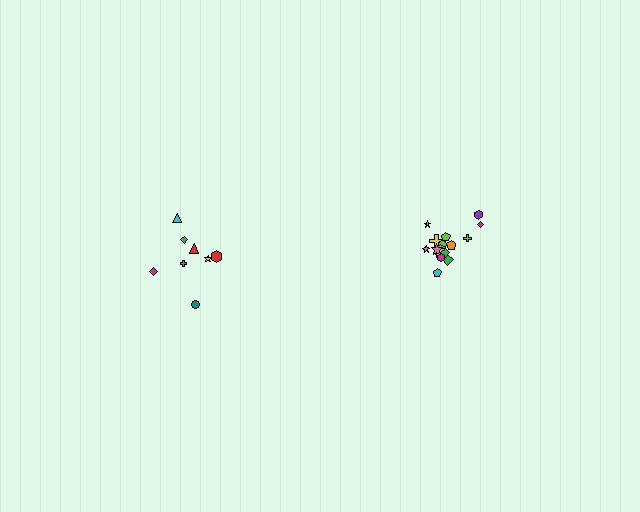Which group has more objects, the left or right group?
The right group.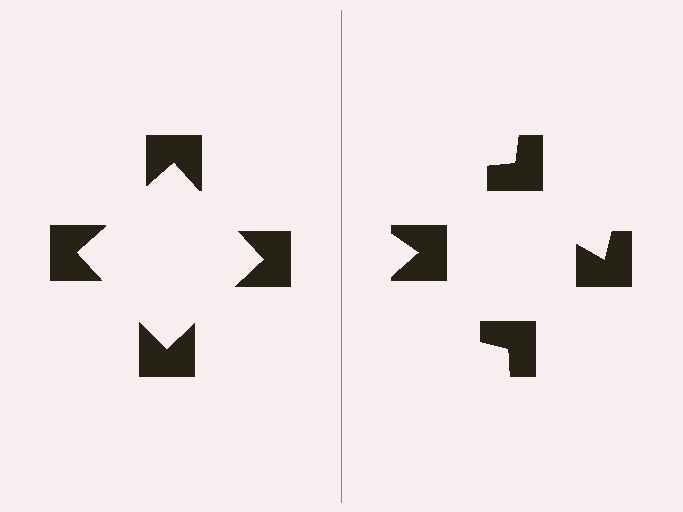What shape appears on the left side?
An illusory square.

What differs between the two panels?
The notched squares are positioned identically on both sides; only the wedge orientations differ. On the left they align to a square; on the right they are misaligned.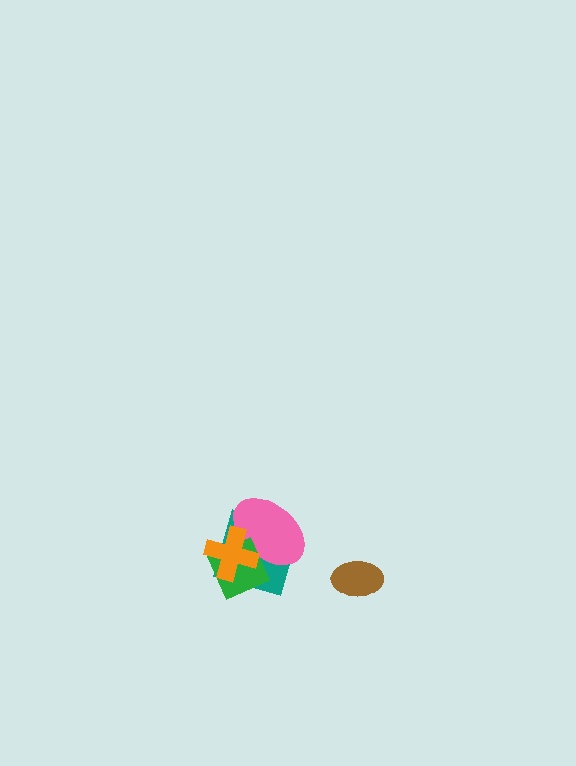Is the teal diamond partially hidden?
Yes, it is partially covered by another shape.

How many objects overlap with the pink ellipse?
3 objects overlap with the pink ellipse.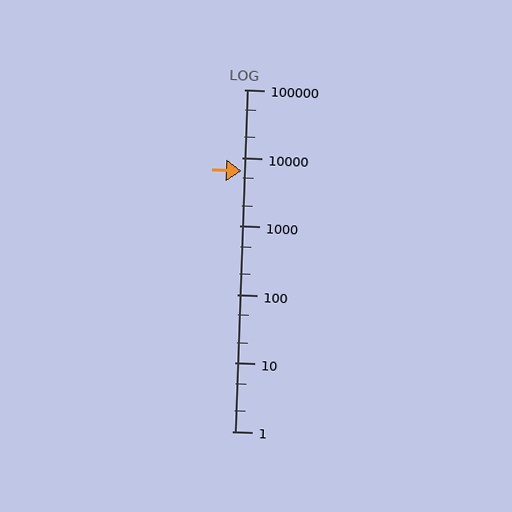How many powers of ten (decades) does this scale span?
The scale spans 5 decades, from 1 to 100000.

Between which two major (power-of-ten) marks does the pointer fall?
The pointer is between 1000 and 10000.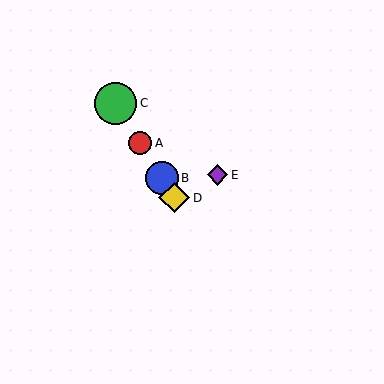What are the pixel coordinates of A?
Object A is at (140, 143).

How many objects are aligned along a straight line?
4 objects (A, B, C, D) are aligned along a straight line.